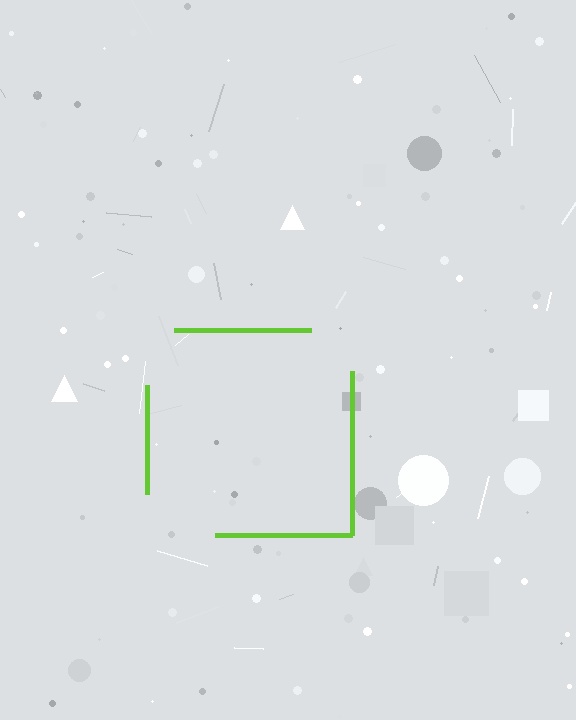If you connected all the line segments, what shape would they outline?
They would outline a square.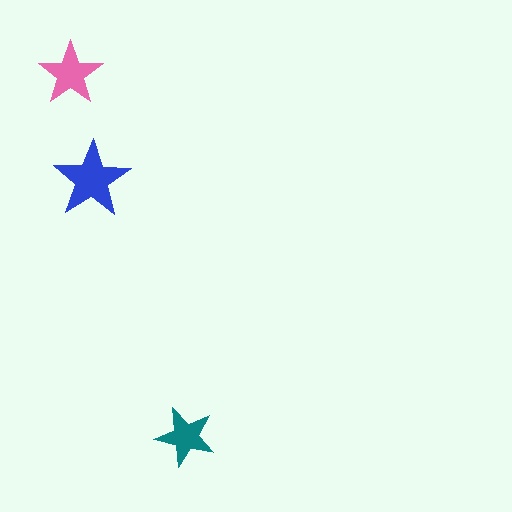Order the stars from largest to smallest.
the blue one, the pink one, the teal one.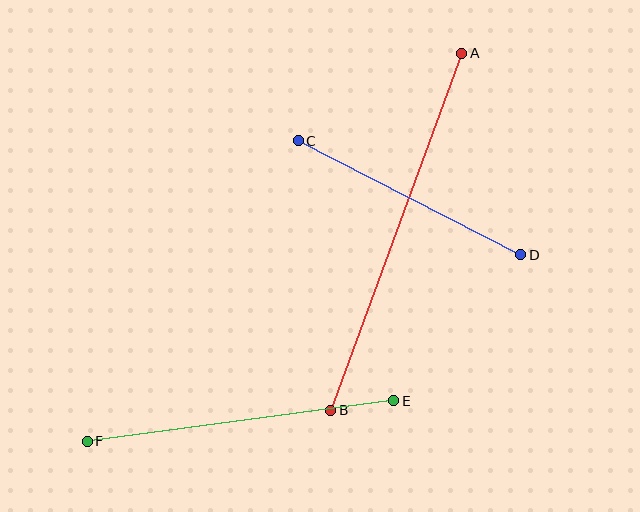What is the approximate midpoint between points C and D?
The midpoint is at approximately (409, 198) pixels.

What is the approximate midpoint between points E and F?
The midpoint is at approximately (241, 421) pixels.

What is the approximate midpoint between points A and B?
The midpoint is at approximately (396, 232) pixels.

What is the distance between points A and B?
The distance is approximately 380 pixels.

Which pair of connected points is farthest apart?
Points A and B are farthest apart.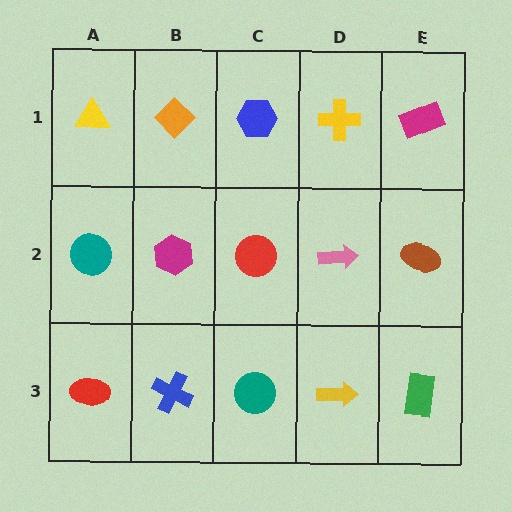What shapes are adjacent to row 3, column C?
A red circle (row 2, column C), a blue cross (row 3, column B), a yellow arrow (row 3, column D).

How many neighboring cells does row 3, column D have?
3.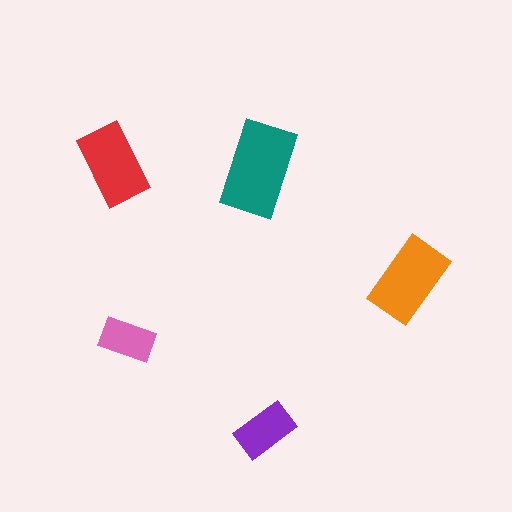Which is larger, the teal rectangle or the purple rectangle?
The teal one.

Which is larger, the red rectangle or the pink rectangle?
The red one.